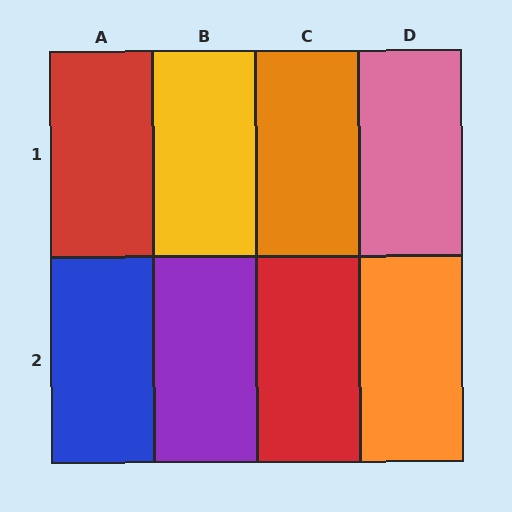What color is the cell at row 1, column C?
Orange.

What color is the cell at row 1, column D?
Pink.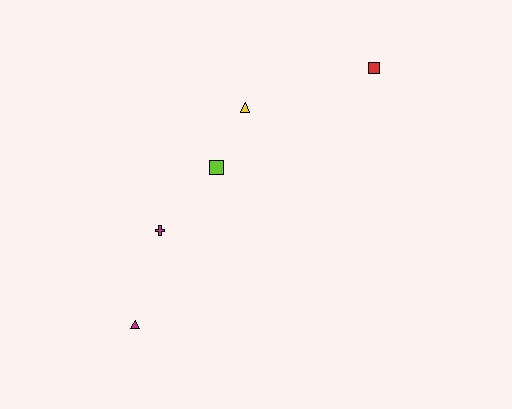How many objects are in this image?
There are 5 objects.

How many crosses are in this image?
There is 1 cross.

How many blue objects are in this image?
There are no blue objects.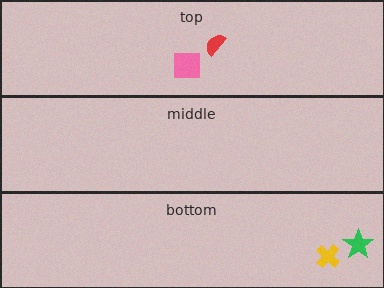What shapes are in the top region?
The pink square, the red semicircle.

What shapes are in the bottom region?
The green star, the yellow cross.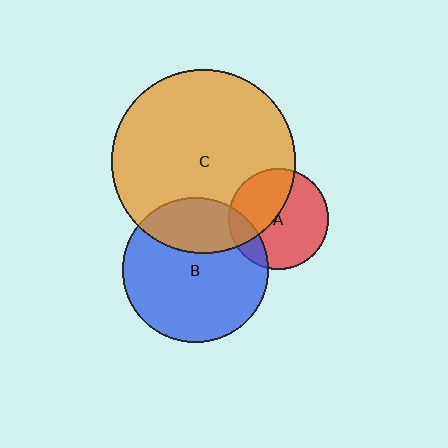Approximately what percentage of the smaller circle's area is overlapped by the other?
Approximately 40%.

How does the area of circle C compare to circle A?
Approximately 3.3 times.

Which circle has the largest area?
Circle C (orange).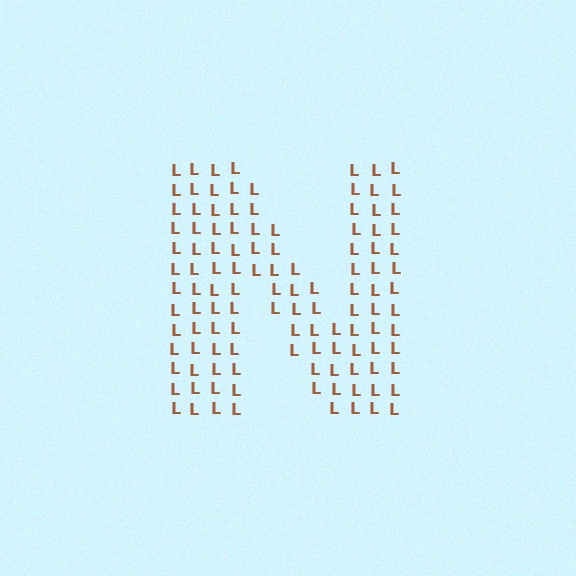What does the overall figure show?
The overall figure shows the letter N.